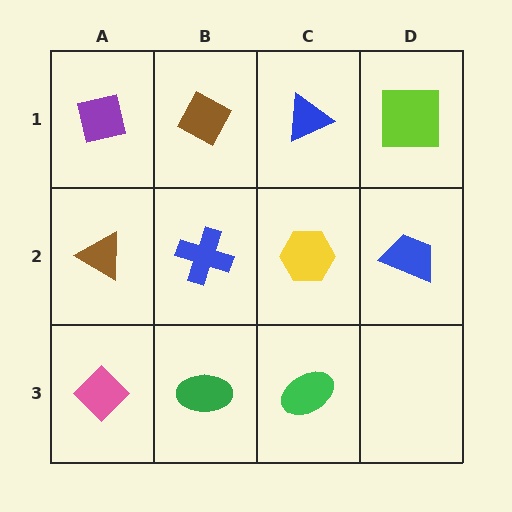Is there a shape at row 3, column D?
No, that cell is empty.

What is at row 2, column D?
A blue trapezoid.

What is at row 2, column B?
A blue cross.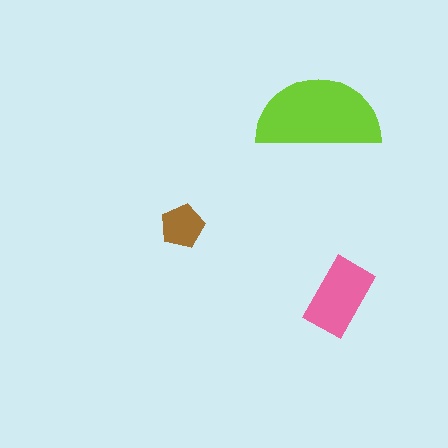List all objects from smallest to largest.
The brown pentagon, the pink rectangle, the lime semicircle.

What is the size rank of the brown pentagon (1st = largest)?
3rd.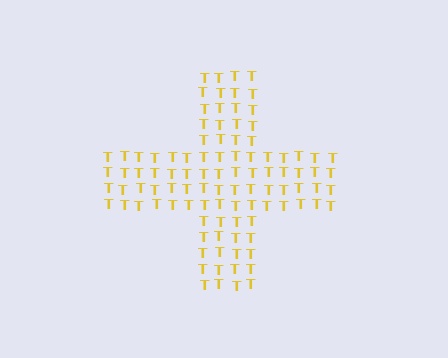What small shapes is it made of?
It is made of small letter T's.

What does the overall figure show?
The overall figure shows a cross.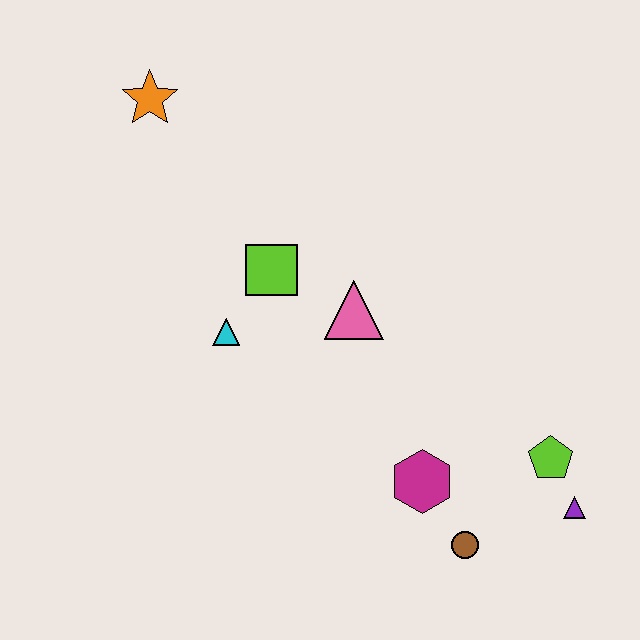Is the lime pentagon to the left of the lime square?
No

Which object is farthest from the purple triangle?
The orange star is farthest from the purple triangle.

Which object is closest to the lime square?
The cyan triangle is closest to the lime square.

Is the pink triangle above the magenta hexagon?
Yes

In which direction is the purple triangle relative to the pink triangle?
The purple triangle is to the right of the pink triangle.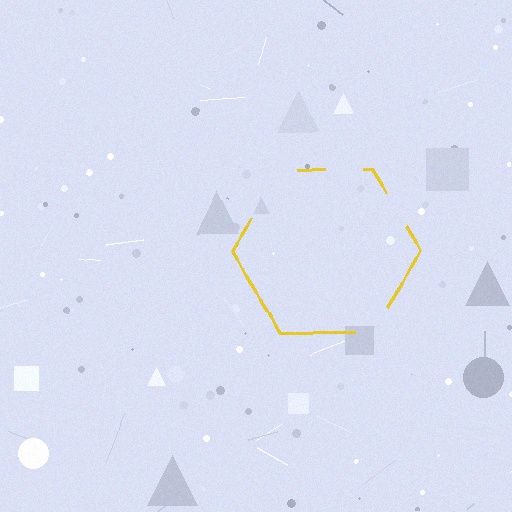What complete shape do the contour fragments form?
The contour fragments form a hexagon.